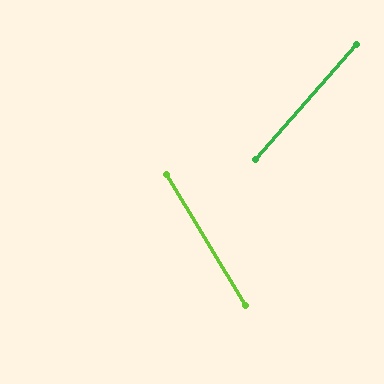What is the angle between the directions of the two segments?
Approximately 72 degrees.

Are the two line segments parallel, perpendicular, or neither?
Neither parallel nor perpendicular — they differ by about 72°.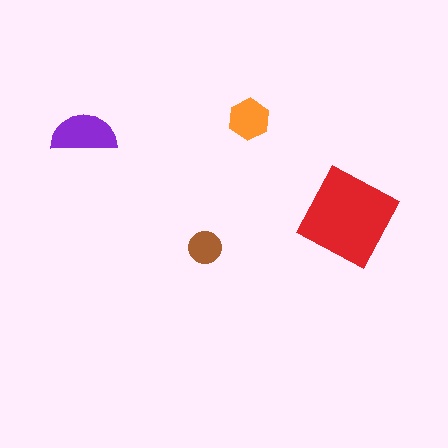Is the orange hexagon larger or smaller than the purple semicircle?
Smaller.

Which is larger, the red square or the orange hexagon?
The red square.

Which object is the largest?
The red square.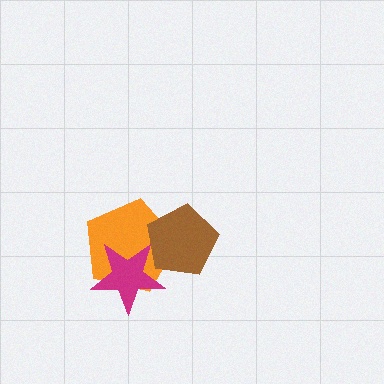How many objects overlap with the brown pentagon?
2 objects overlap with the brown pentagon.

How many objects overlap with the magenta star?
2 objects overlap with the magenta star.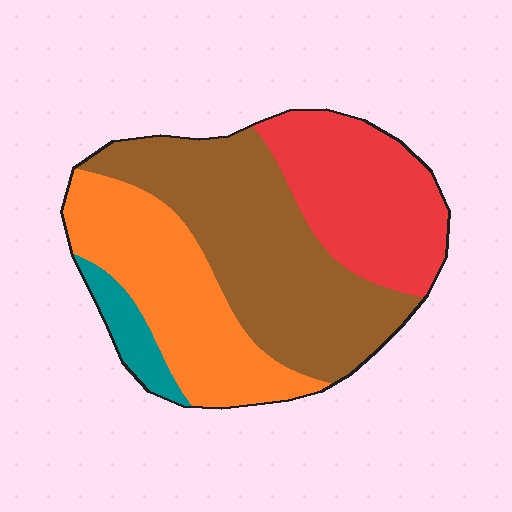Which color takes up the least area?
Teal, at roughly 5%.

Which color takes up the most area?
Brown, at roughly 40%.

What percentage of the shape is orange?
Orange takes up between a quarter and a half of the shape.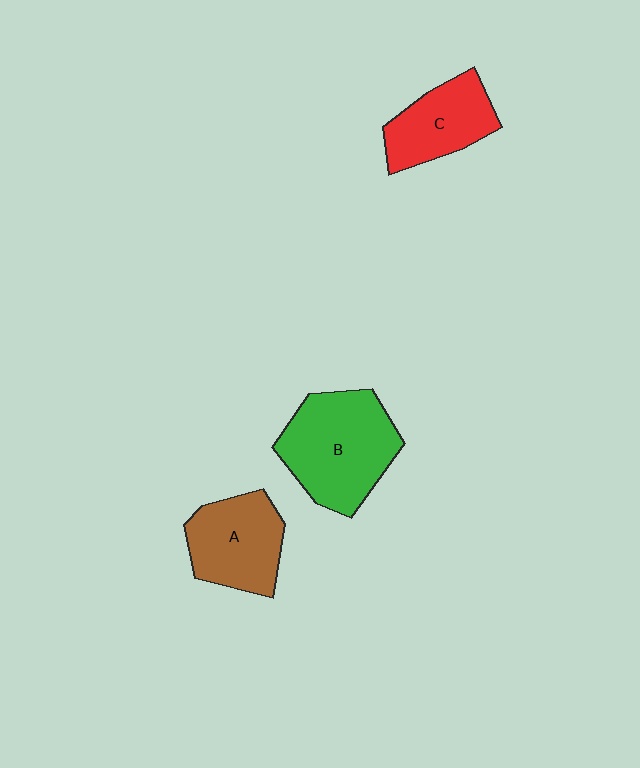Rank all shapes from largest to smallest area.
From largest to smallest: B (green), A (brown), C (red).